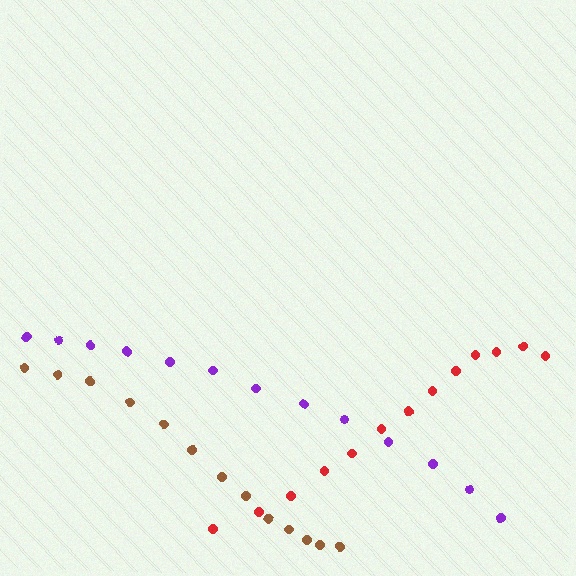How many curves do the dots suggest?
There are 3 distinct paths.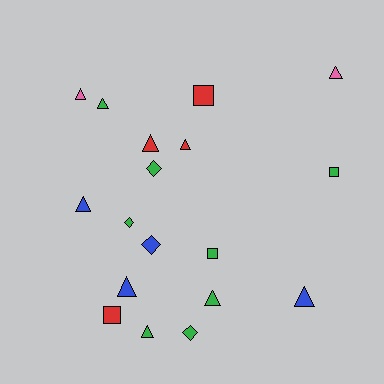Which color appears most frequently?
Green, with 8 objects.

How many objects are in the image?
There are 18 objects.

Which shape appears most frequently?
Triangle, with 10 objects.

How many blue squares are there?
There are no blue squares.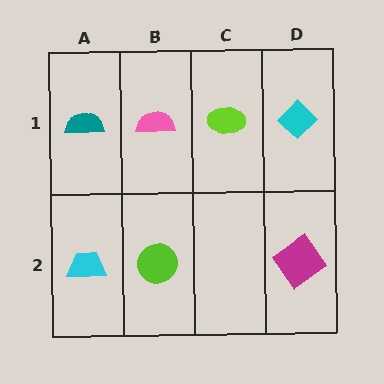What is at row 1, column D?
A cyan diamond.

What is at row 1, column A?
A teal semicircle.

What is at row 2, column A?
A cyan trapezoid.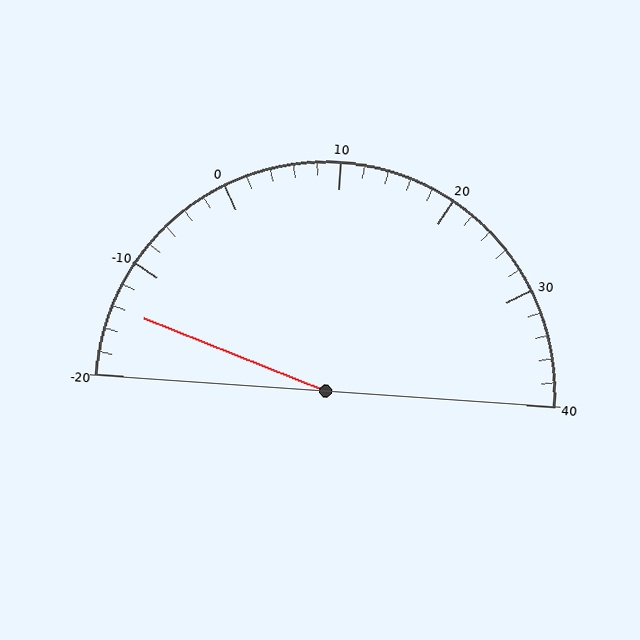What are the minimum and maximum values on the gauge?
The gauge ranges from -20 to 40.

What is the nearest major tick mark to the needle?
The nearest major tick mark is -10.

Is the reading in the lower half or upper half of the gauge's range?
The reading is in the lower half of the range (-20 to 40).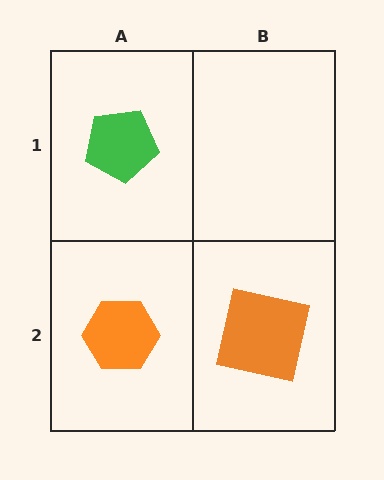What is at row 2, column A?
An orange hexagon.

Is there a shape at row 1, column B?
No, that cell is empty.